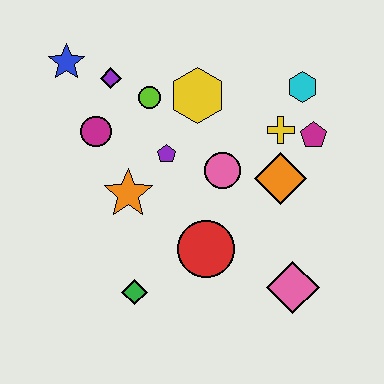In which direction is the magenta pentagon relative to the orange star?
The magenta pentagon is to the right of the orange star.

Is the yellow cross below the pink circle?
No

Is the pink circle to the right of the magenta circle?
Yes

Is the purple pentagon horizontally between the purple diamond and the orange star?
No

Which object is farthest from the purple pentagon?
The pink diamond is farthest from the purple pentagon.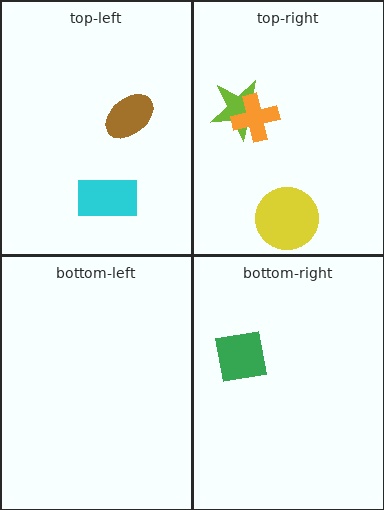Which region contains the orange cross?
The top-right region.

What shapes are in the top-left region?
The brown ellipse, the cyan rectangle.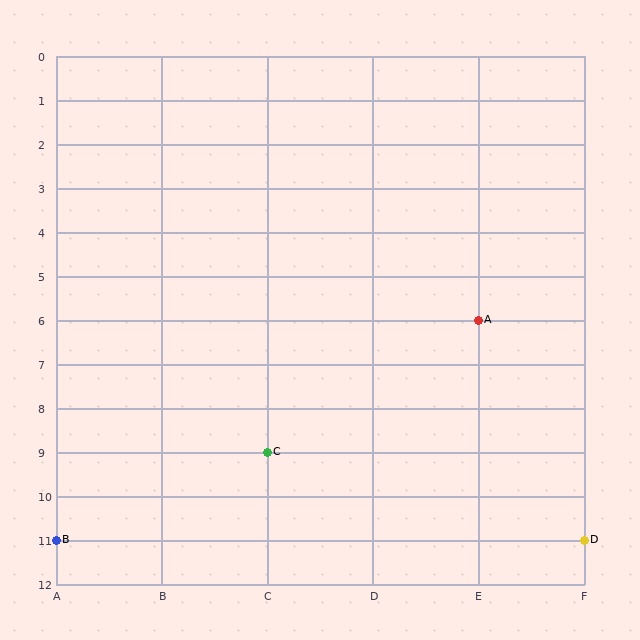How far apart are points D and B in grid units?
Points D and B are 5 columns apart.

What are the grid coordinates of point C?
Point C is at grid coordinates (C, 9).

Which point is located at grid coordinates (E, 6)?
Point A is at (E, 6).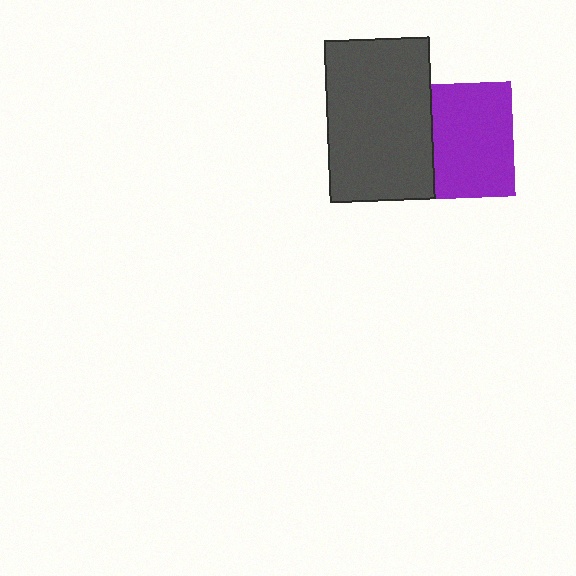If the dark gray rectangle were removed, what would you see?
You would see the complete purple square.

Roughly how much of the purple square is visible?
Most of it is visible (roughly 69%).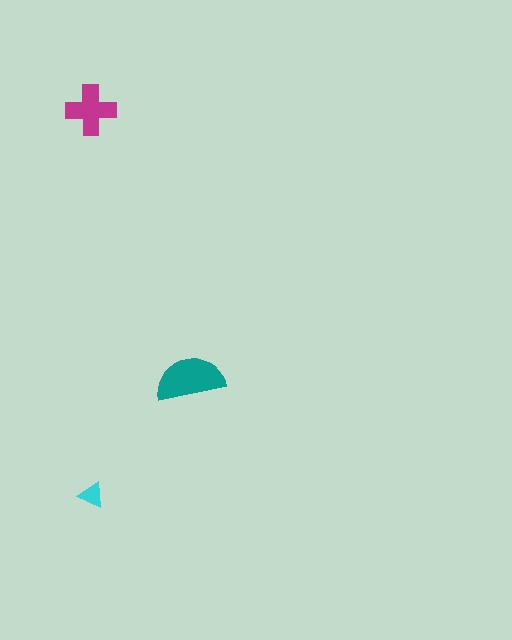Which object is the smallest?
The cyan triangle.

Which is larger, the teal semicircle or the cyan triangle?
The teal semicircle.